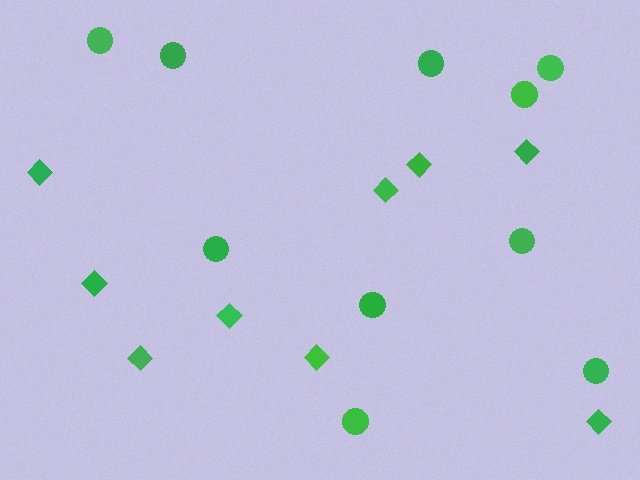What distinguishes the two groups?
There are 2 groups: one group of circles (10) and one group of diamonds (9).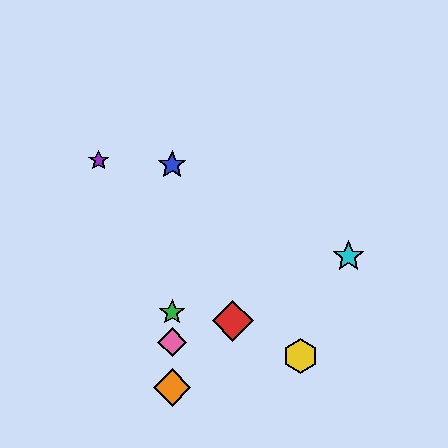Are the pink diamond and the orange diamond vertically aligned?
Yes, both are at x≈172.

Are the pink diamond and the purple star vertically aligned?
No, the pink diamond is at x≈172 and the purple star is at x≈99.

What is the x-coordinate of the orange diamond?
The orange diamond is at x≈172.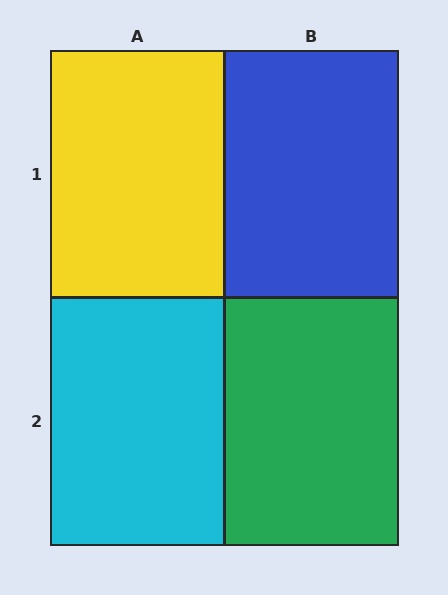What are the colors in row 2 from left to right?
Cyan, green.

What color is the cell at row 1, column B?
Blue.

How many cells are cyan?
1 cell is cyan.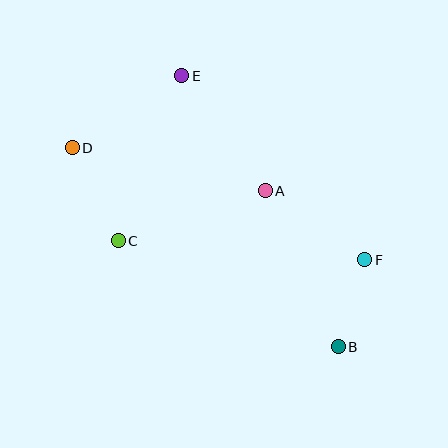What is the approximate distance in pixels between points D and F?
The distance between D and F is approximately 313 pixels.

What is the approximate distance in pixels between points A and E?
The distance between A and E is approximately 142 pixels.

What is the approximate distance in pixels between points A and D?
The distance between A and D is approximately 198 pixels.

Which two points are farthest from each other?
Points B and D are farthest from each other.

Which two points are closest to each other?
Points B and F are closest to each other.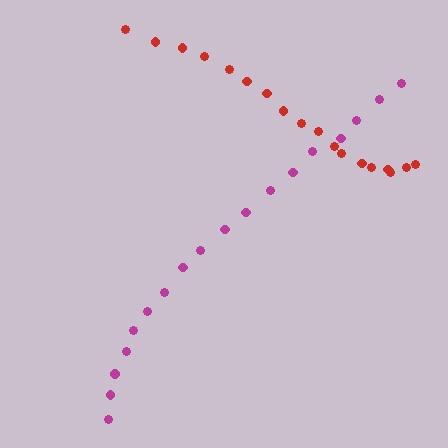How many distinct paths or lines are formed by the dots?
There are 2 distinct paths.